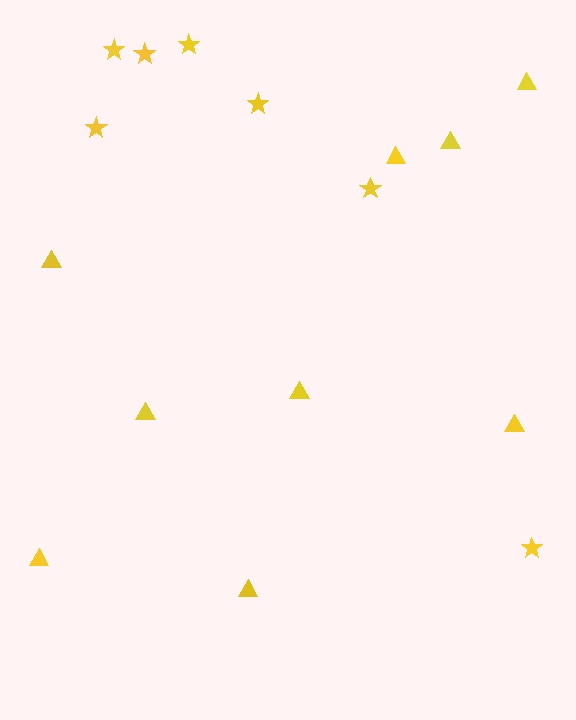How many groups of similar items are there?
There are 2 groups: one group of triangles (9) and one group of stars (7).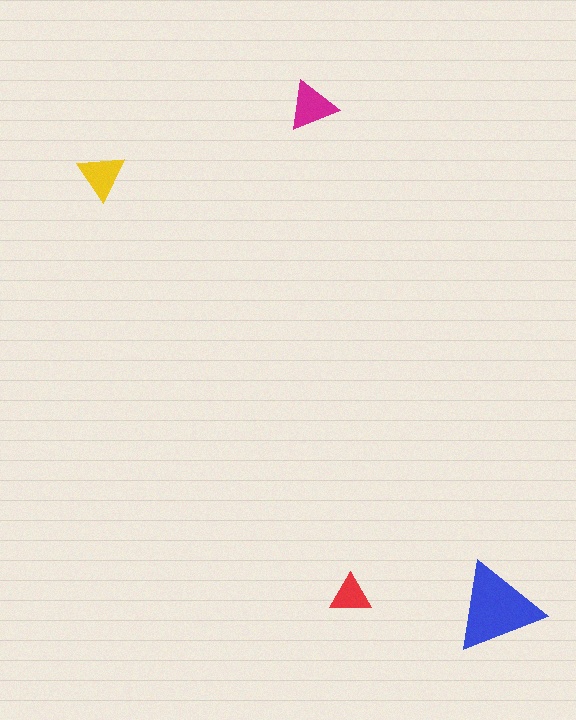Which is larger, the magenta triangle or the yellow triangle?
The magenta one.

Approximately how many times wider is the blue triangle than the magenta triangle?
About 2 times wider.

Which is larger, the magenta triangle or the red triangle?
The magenta one.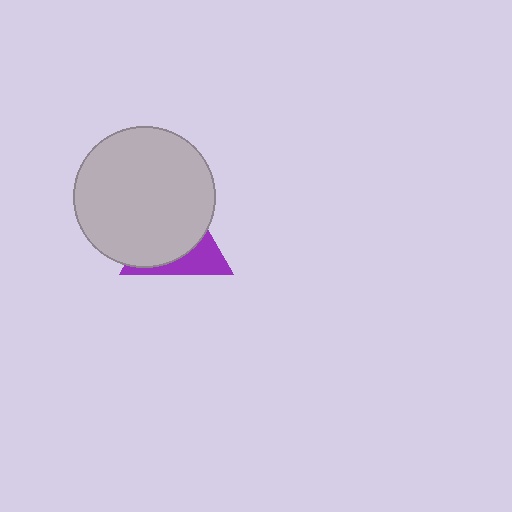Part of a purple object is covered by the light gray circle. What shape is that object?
It is a triangle.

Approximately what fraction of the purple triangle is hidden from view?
Roughly 66% of the purple triangle is hidden behind the light gray circle.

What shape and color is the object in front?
The object in front is a light gray circle.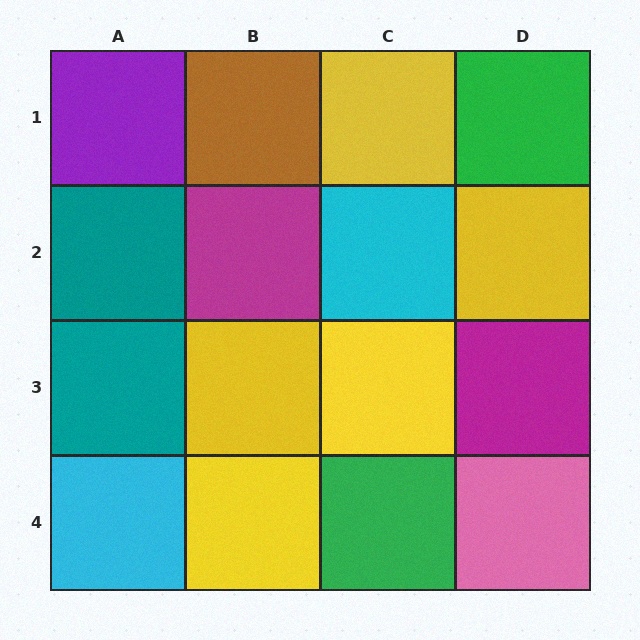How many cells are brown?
1 cell is brown.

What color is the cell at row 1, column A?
Purple.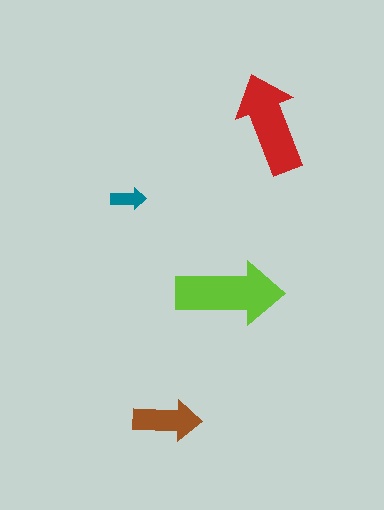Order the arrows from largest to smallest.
the lime one, the red one, the brown one, the teal one.